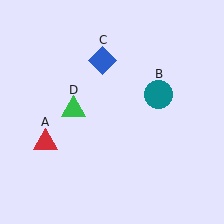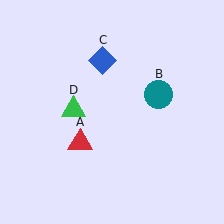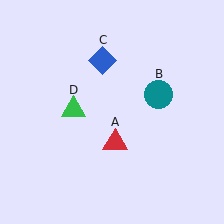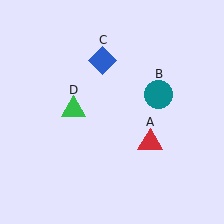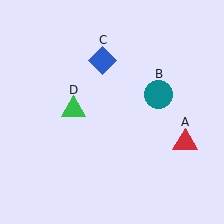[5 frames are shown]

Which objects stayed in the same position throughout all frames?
Teal circle (object B) and blue diamond (object C) and green triangle (object D) remained stationary.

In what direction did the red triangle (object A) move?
The red triangle (object A) moved right.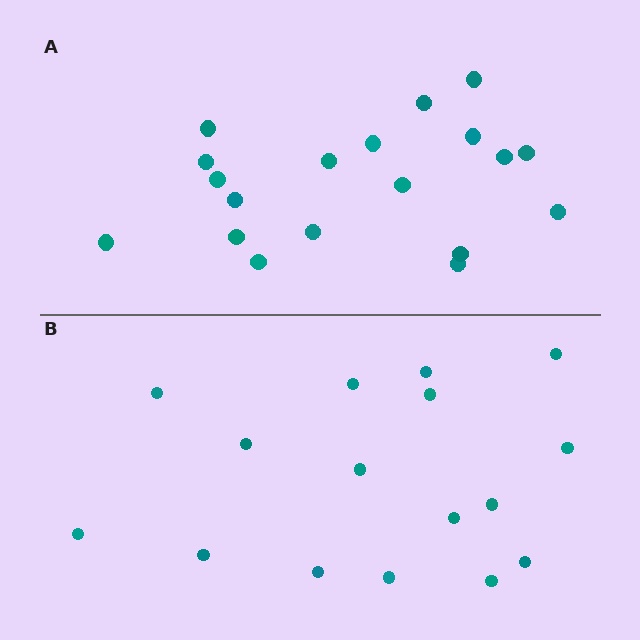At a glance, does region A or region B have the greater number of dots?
Region A (the top region) has more dots.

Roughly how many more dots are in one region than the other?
Region A has just a few more — roughly 2 or 3 more dots than region B.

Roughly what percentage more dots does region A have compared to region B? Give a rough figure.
About 20% more.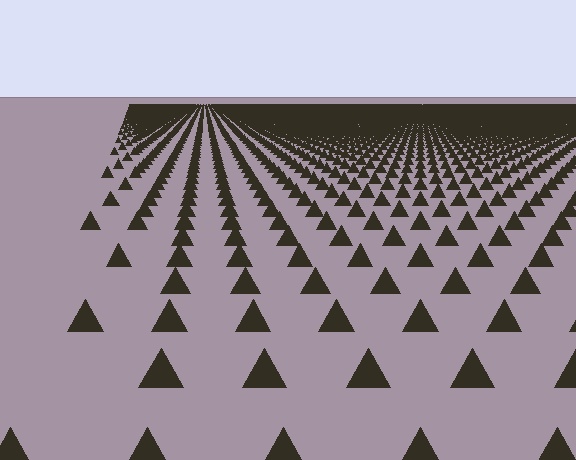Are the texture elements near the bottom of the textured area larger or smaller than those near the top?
Larger. Near the bottom, elements are closer to the viewer and appear at a bigger on-screen size.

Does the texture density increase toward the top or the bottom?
Density increases toward the top.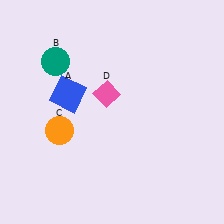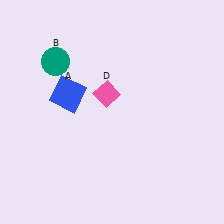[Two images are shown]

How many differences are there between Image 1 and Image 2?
There is 1 difference between the two images.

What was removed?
The orange circle (C) was removed in Image 2.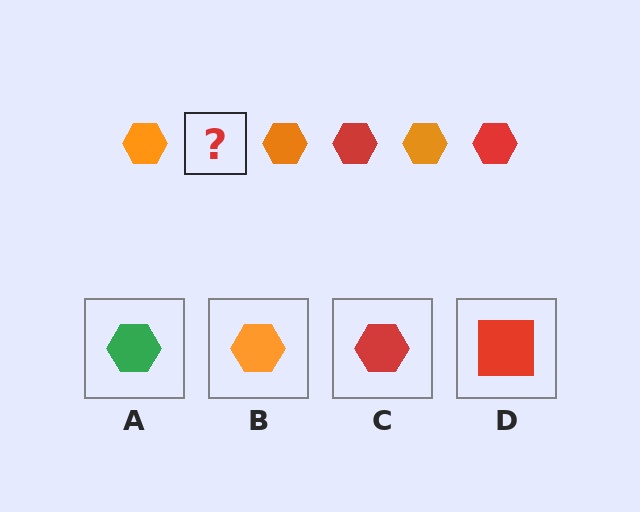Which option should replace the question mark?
Option C.